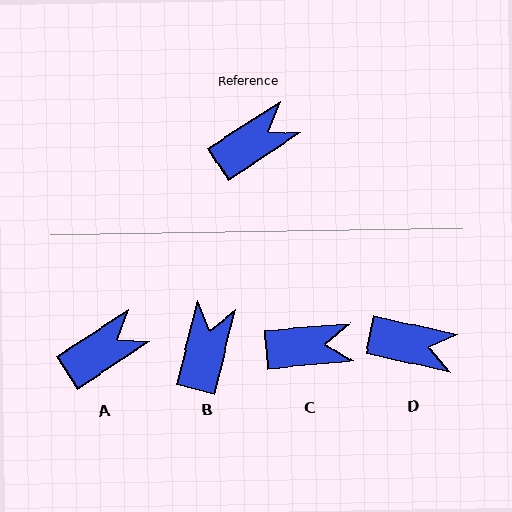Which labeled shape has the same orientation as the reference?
A.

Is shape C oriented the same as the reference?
No, it is off by about 28 degrees.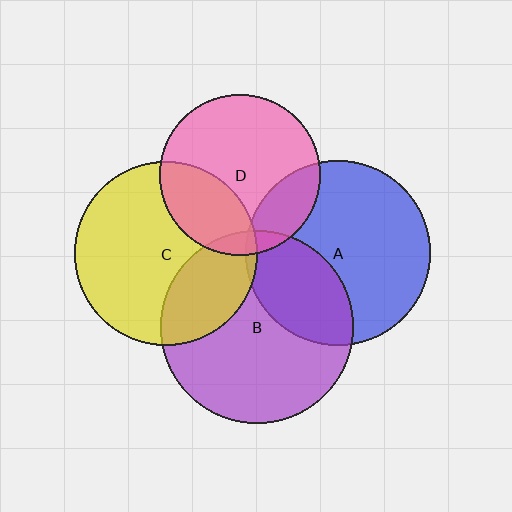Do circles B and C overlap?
Yes.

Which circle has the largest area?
Circle B (purple).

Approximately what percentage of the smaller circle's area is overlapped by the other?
Approximately 30%.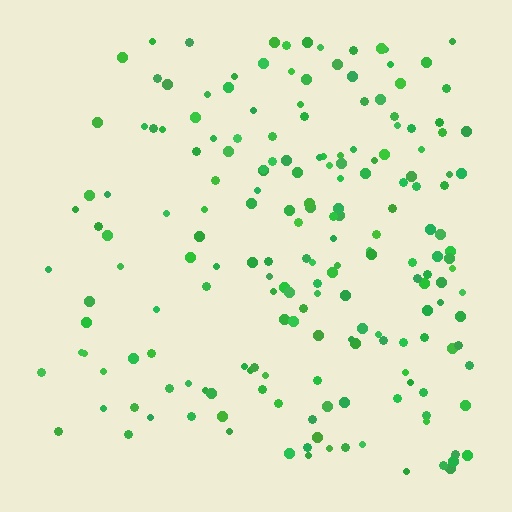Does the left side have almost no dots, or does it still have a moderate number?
Still a moderate number, just noticeably fewer than the right.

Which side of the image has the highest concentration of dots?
The right.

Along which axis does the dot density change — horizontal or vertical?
Horizontal.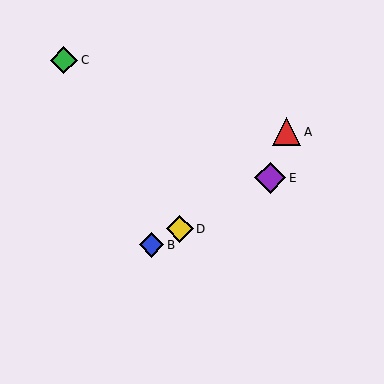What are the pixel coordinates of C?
Object C is at (64, 60).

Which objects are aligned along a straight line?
Objects B, D, E are aligned along a straight line.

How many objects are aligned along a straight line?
3 objects (B, D, E) are aligned along a straight line.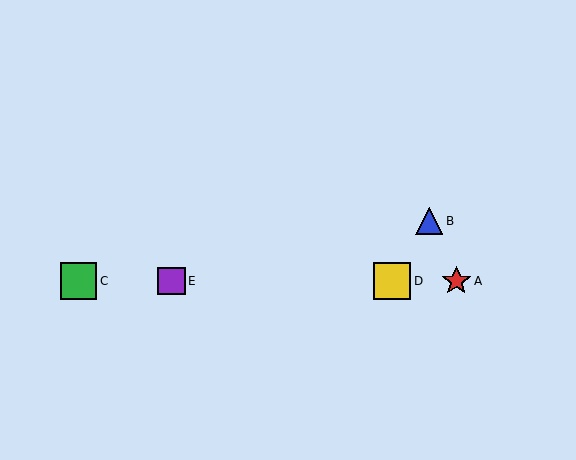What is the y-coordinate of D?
Object D is at y≈281.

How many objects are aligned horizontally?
4 objects (A, C, D, E) are aligned horizontally.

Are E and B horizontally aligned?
No, E is at y≈281 and B is at y≈221.